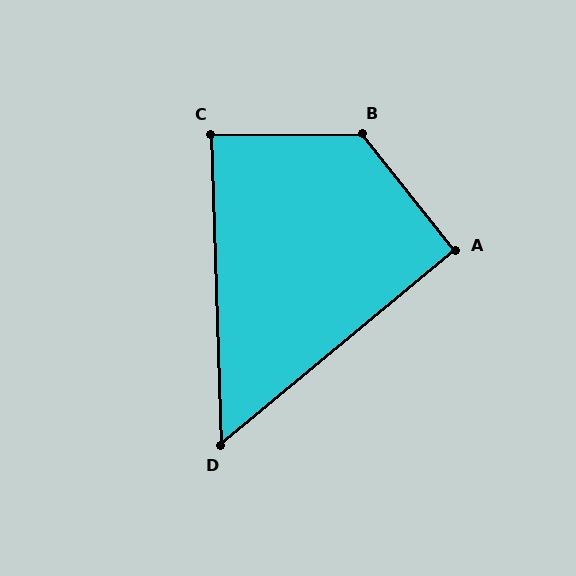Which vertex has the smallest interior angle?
D, at approximately 52 degrees.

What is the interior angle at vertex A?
Approximately 91 degrees (approximately right).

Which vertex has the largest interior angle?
B, at approximately 128 degrees.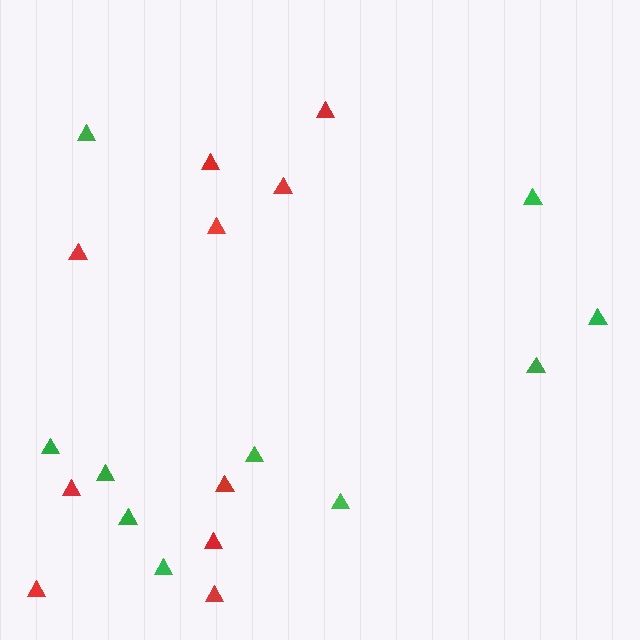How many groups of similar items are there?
There are 2 groups: one group of red triangles (10) and one group of green triangles (10).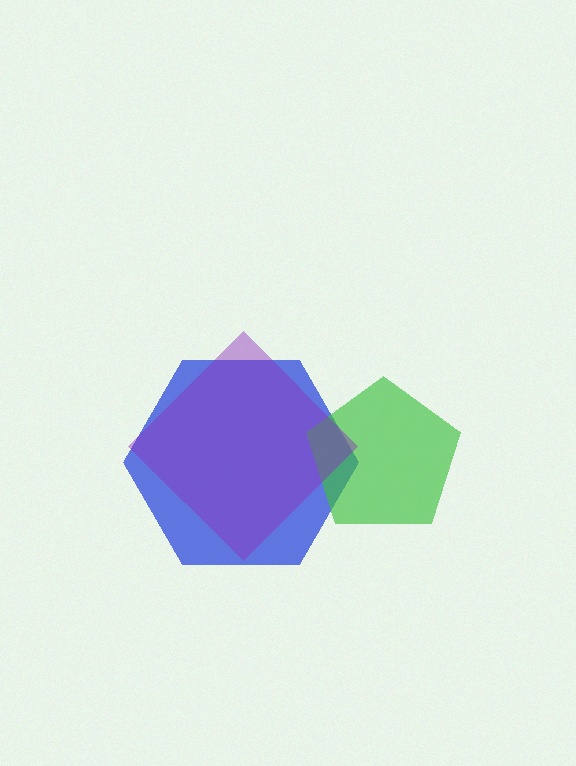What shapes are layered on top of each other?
The layered shapes are: a blue hexagon, a green pentagon, a purple diamond.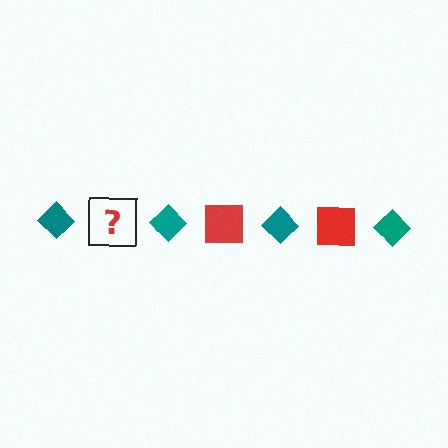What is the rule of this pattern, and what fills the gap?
The rule is that the pattern alternates between teal diamond and red square. The gap should be filled with a red square.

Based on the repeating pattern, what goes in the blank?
The blank should be a red square.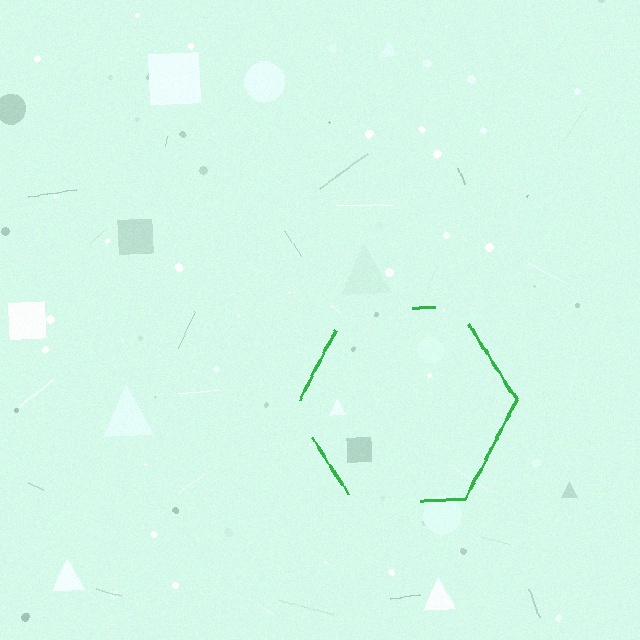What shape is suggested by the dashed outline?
The dashed outline suggests a hexagon.